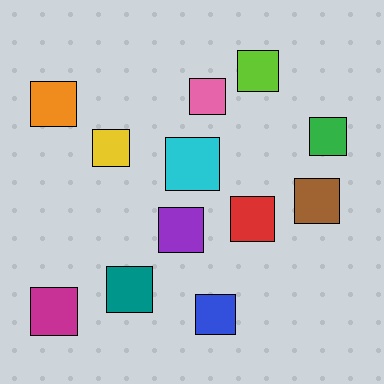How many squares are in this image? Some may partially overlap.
There are 12 squares.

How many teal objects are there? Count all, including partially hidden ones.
There is 1 teal object.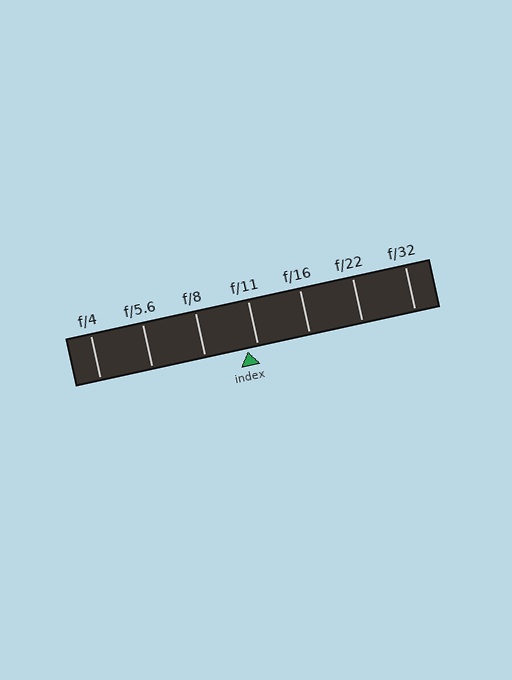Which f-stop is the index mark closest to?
The index mark is closest to f/11.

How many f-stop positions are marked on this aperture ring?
There are 7 f-stop positions marked.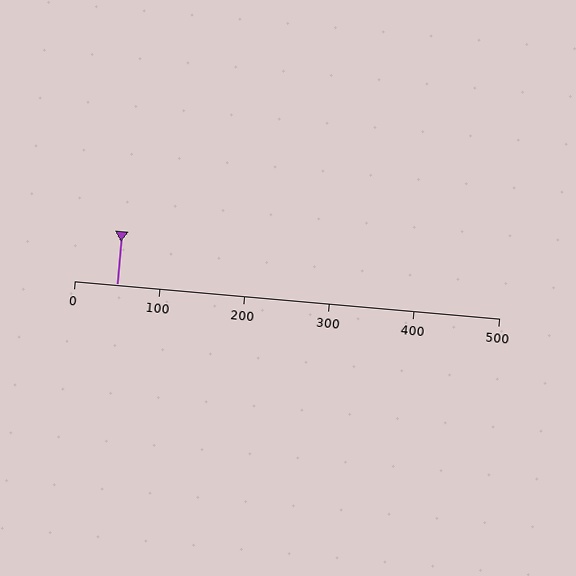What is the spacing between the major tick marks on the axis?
The major ticks are spaced 100 apart.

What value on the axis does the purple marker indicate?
The marker indicates approximately 50.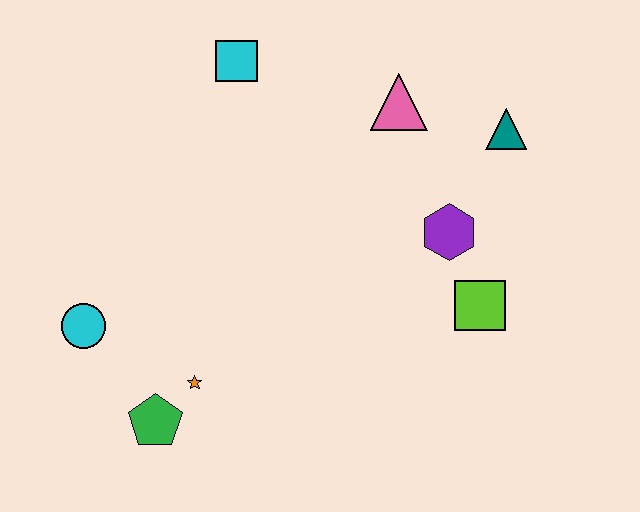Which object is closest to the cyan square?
The pink triangle is closest to the cyan square.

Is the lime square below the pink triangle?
Yes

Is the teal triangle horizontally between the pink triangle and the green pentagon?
No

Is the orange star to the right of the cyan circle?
Yes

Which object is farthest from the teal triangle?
The cyan circle is farthest from the teal triangle.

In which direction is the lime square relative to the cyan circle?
The lime square is to the right of the cyan circle.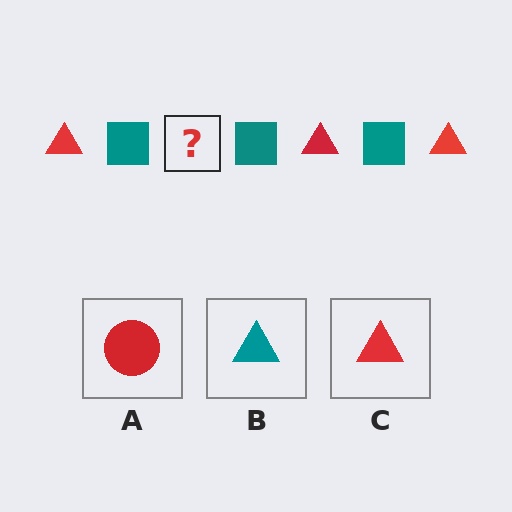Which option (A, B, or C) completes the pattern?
C.